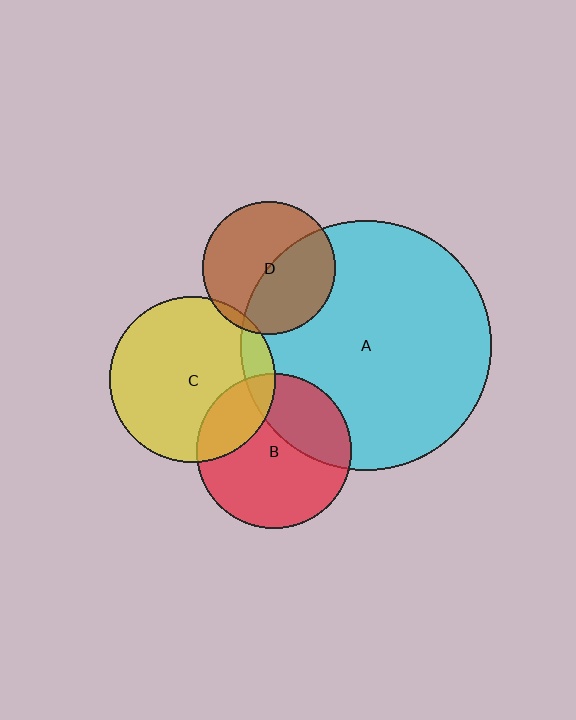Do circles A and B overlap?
Yes.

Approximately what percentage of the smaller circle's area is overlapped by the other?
Approximately 30%.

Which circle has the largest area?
Circle A (cyan).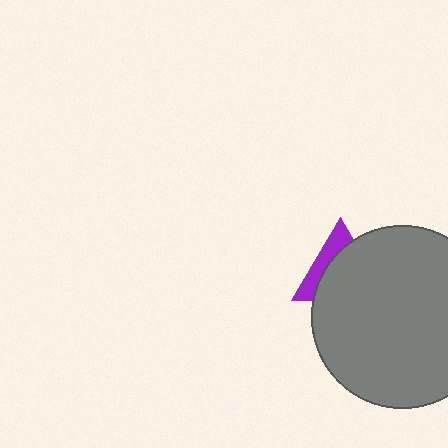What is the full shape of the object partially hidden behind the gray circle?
The partially hidden object is a purple triangle.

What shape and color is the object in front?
The object in front is a gray circle.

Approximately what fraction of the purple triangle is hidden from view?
Roughly 67% of the purple triangle is hidden behind the gray circle.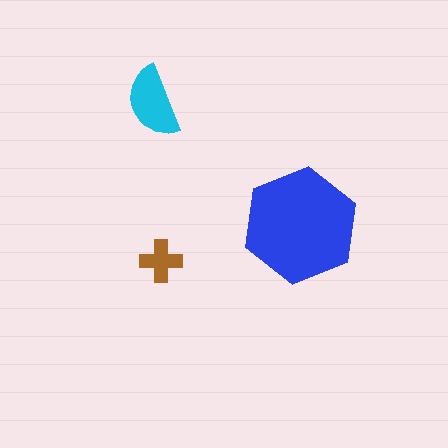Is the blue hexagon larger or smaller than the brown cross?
Larger.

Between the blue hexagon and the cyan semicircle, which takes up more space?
The blue hexagon.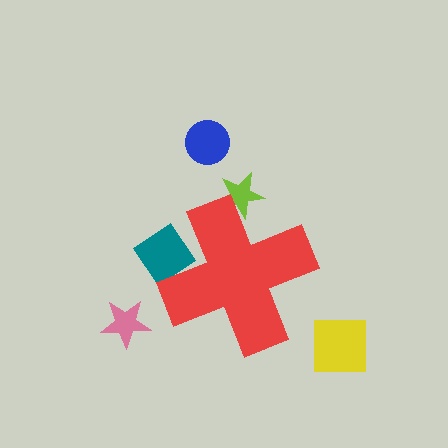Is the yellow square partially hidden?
No, the yellow square is fully visible.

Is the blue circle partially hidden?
No, the blue circle is fully visible.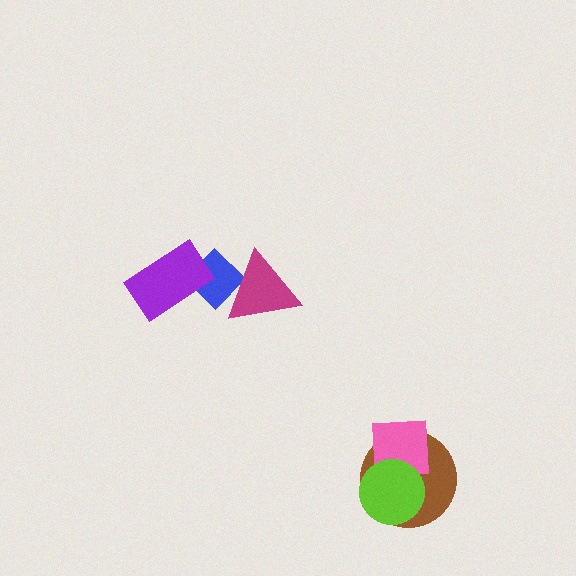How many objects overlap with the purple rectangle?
1 object overlaps with the purple rectangle.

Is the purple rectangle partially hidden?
No, no other shape covers it.